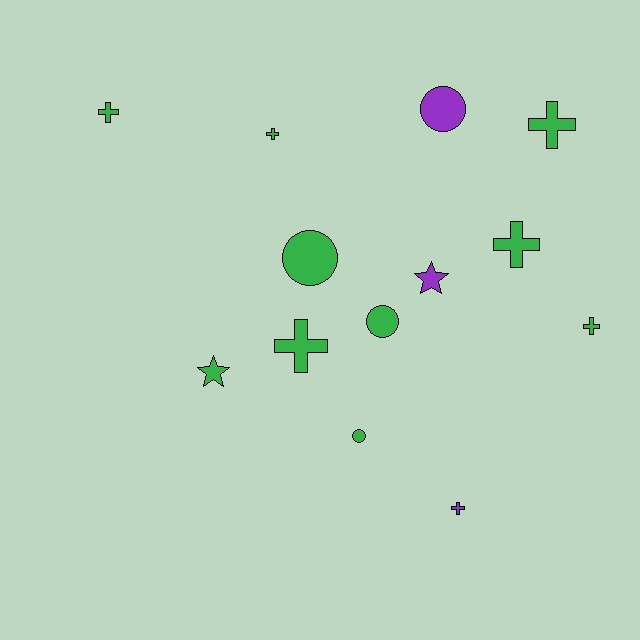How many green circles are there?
There are 3 green circles.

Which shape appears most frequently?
Cross, with 7 objects.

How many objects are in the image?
There are 13 objects.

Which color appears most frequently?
Green, with 10 objects.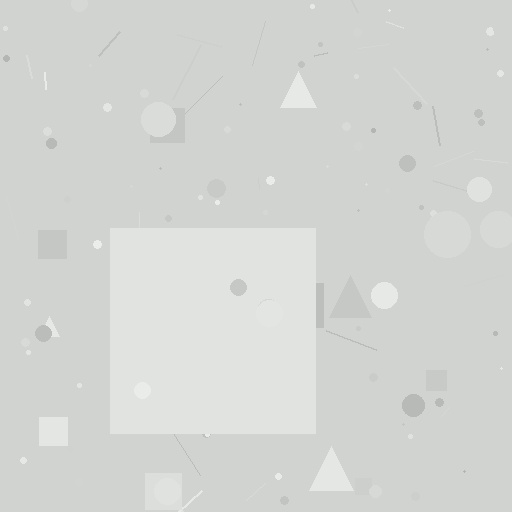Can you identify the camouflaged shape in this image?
The camouflaged shape is a square.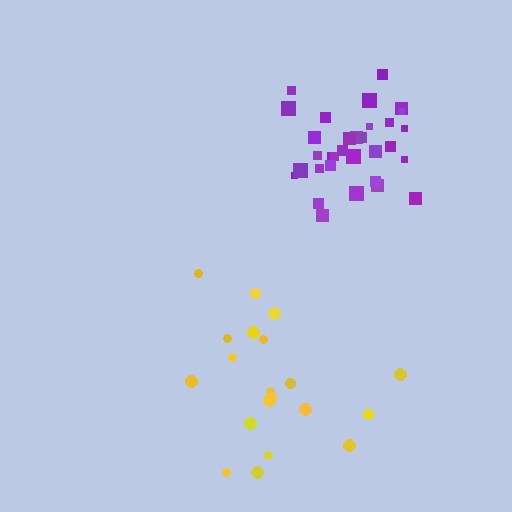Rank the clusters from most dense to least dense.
purple, yellow.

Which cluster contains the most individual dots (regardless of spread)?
Purple (32).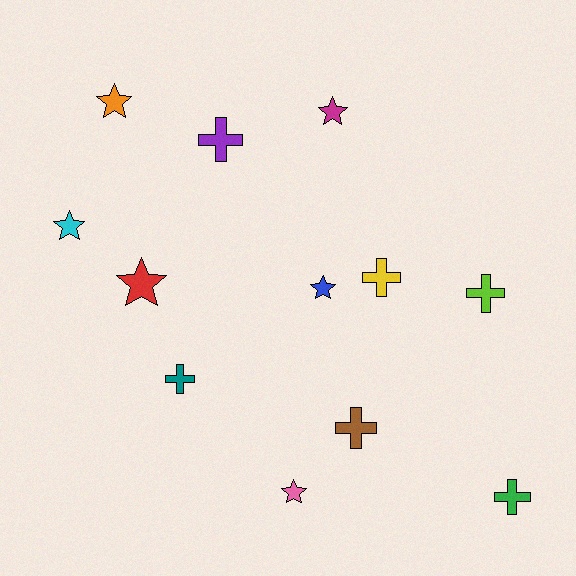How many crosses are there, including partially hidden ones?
There are 6 crosses.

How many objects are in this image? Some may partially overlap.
There are 12 objects.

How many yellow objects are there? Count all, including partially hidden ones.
There is 1 yellow object.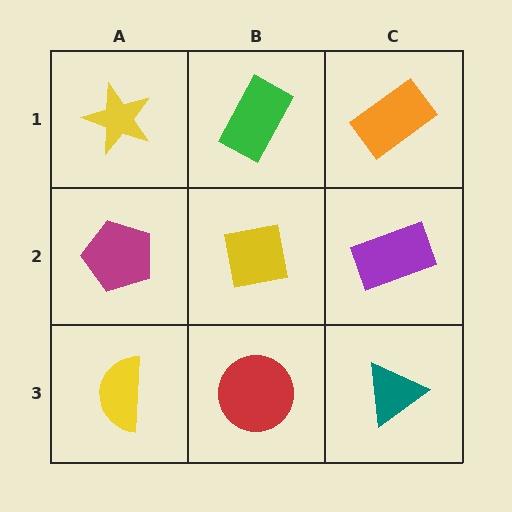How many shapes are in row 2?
3 shapes.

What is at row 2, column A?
A magenta pentagon.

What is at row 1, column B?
A green rectangle.